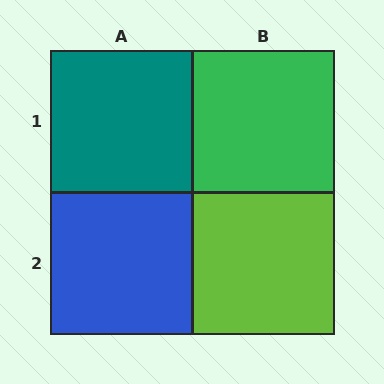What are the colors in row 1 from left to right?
Teal, green.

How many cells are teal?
1 cell is teal.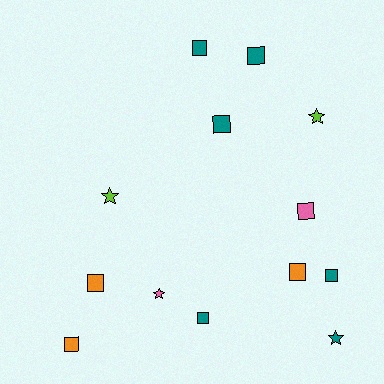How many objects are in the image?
There are 13 objects.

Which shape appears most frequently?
Square, with 9 objects.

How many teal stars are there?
There is 1 teal star.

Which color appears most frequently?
Teal, with 6 objects.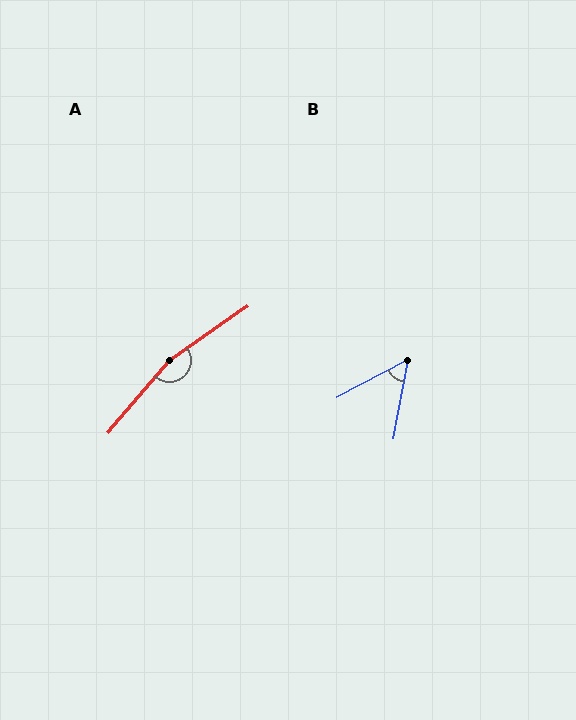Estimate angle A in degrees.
Approximately 165 degrees.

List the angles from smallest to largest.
B (52°), A (165°).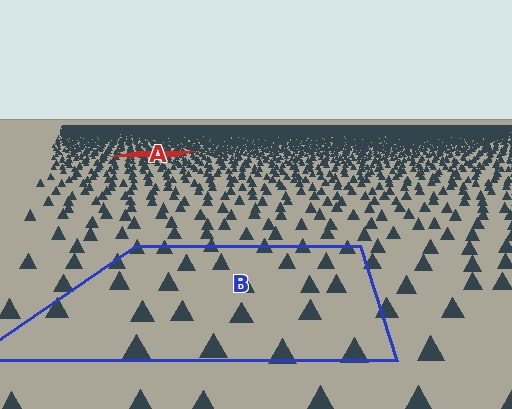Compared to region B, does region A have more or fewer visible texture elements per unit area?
Region A has more texture elements per unit area — they are packed more densely because it is farther away.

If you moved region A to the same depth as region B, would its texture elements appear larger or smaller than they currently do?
They would appear larger. At a closer depth, the same texture elements are projected at a bigger on-screen size.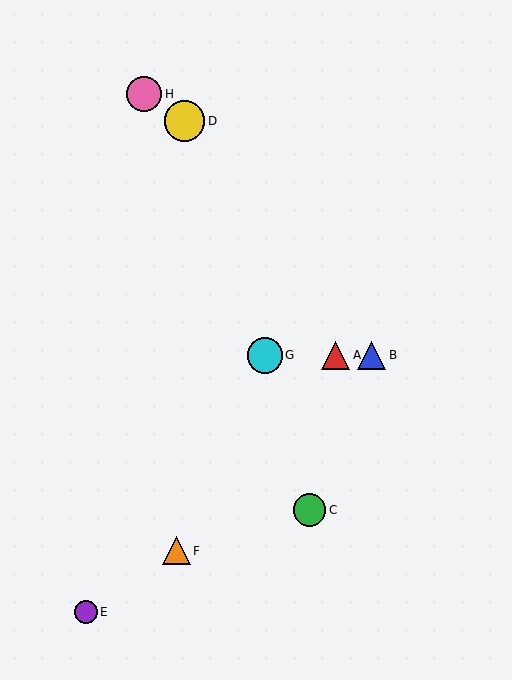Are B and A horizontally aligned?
Yes, both are at y≈355.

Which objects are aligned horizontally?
Objects A, B, G are aligned horizontally.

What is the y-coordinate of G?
Object G is at y≈355.